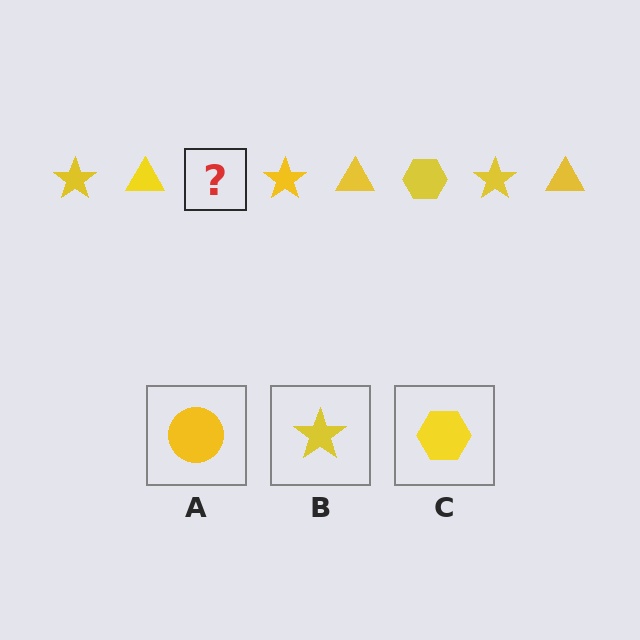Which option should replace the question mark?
Option C.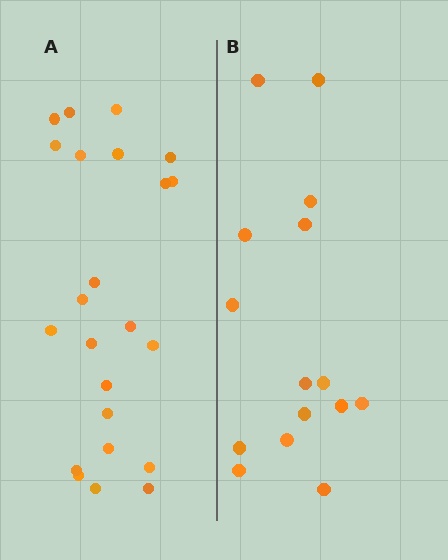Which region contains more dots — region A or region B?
Region A (the left region) has more dots.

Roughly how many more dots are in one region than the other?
Region A has roughly 8 or so more dots than region B.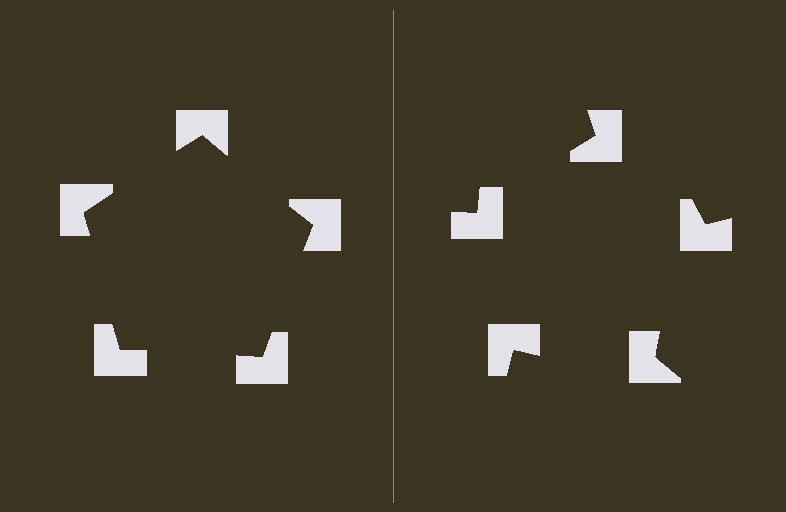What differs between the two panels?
The notched squares are positioned identically on both sides; only the wedge orientations differ. On the left they align to a pentagon; on the right they are misaligned.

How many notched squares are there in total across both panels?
10 — 5 on each side.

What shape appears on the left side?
An illusory pentagon.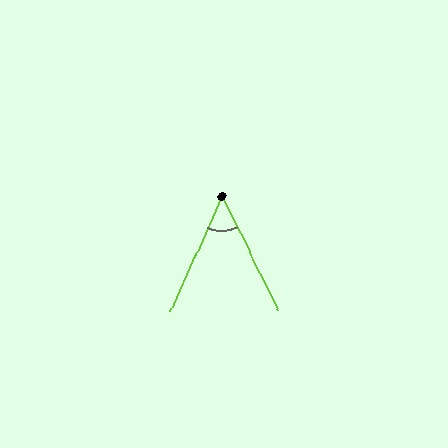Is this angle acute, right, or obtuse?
It is acute.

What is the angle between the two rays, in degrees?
Approximately 51 degrees.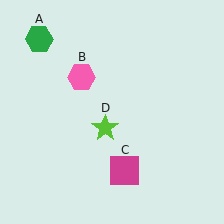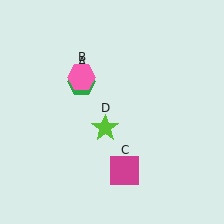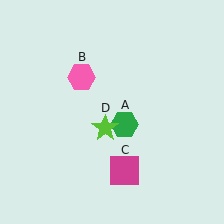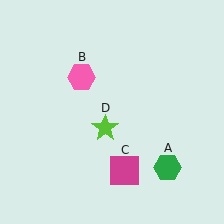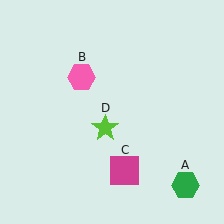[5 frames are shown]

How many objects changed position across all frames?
1 object changed position: green hexagon (object A).